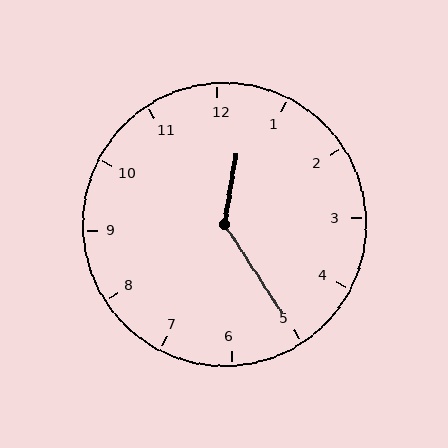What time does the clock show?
12:25.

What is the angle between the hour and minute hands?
Approximately 138 degrees.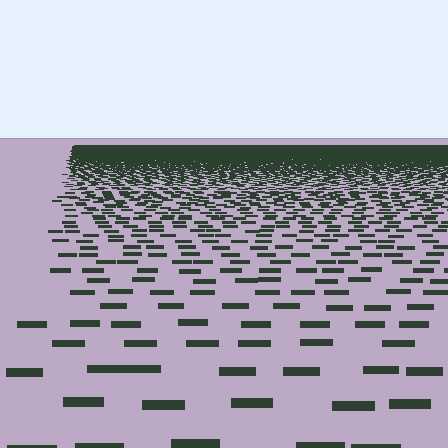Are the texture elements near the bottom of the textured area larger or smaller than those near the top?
Larger. Near the bottom, elements are closer to the viewer and appear at a bigger on-screen size.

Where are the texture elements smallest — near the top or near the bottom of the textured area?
Near the top.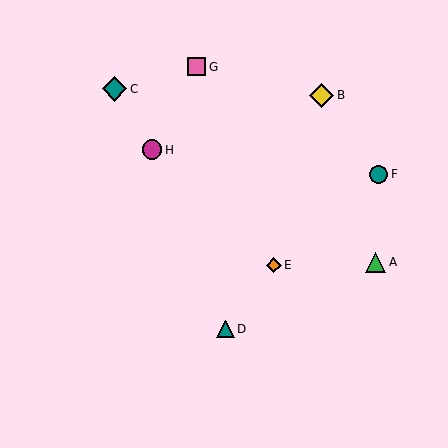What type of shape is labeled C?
Shape C is a teal diamond.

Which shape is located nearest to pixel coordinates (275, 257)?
The orange diamond (labeled E) at (274, 265) is nearest to that location.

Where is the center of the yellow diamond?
The center of the yellow diamond is at (322, 95).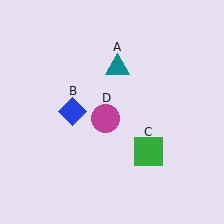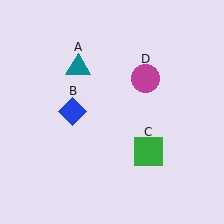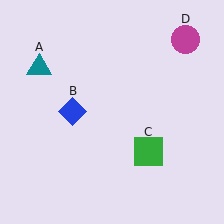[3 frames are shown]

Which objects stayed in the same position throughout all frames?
Blue diamond (object B) and green square (object C) remained stationary.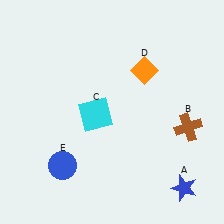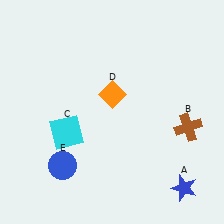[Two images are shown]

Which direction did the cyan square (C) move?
The cyan square (C) moved left.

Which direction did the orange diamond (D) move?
The orange diamond (D) moved left.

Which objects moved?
The objects that moved are: the cyan square (C), the orange diamond (D).